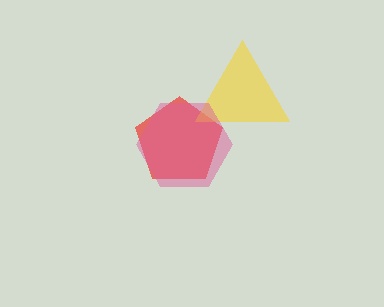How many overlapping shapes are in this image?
There are 3 overlapping shapes in the image.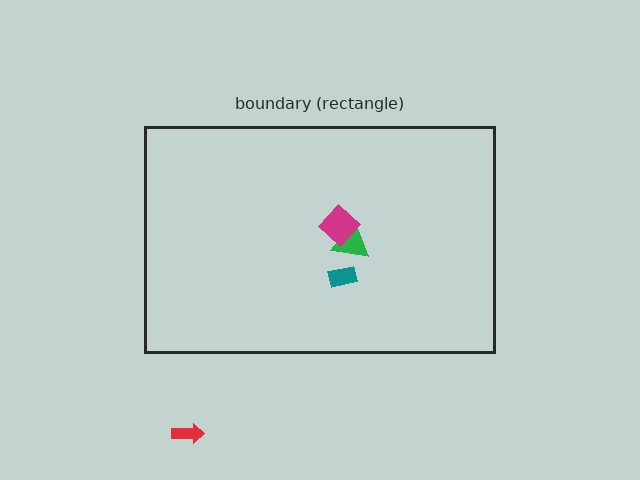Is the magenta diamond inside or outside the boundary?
Inside.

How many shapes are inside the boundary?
3 inside, 1 outside.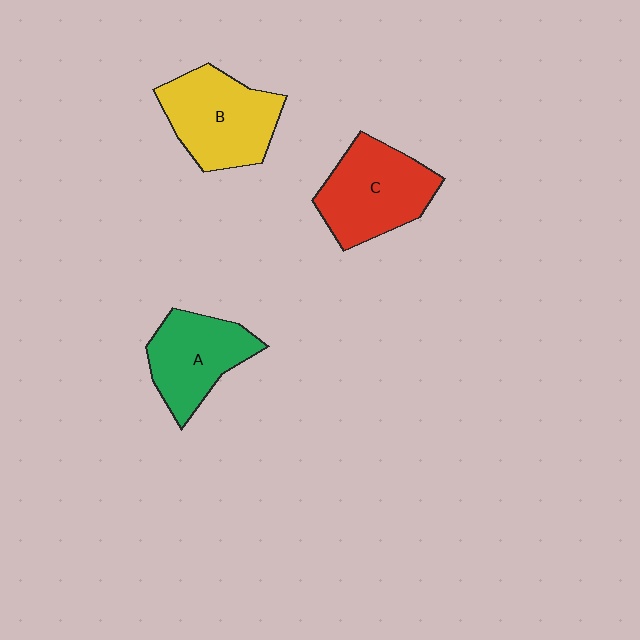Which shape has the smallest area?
Shape A (green).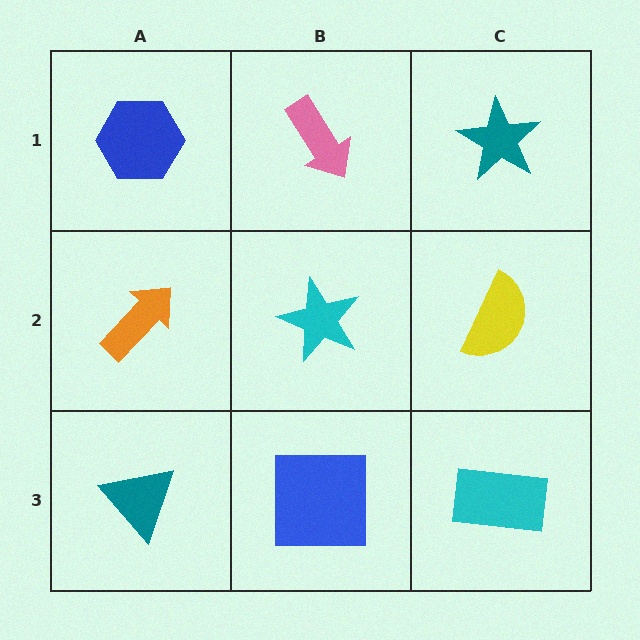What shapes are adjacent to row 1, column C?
A yellow semicircle (row 2, column C), a pink arrow (row 1, column B).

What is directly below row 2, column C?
A cyan rectangle.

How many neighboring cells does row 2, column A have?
3.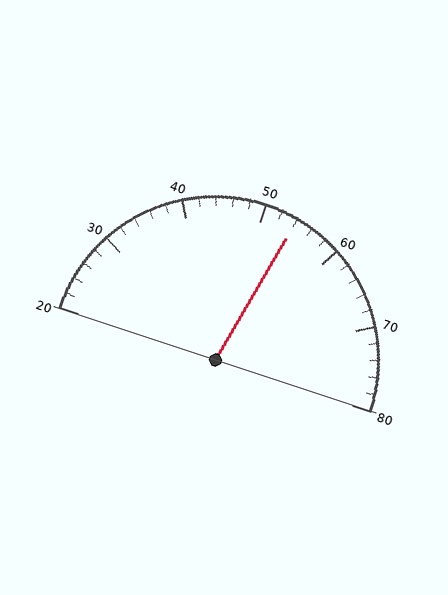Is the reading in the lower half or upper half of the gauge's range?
The reading is in the upper half of the range (20 to 80).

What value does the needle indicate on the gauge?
The needle indicates approximately 54.